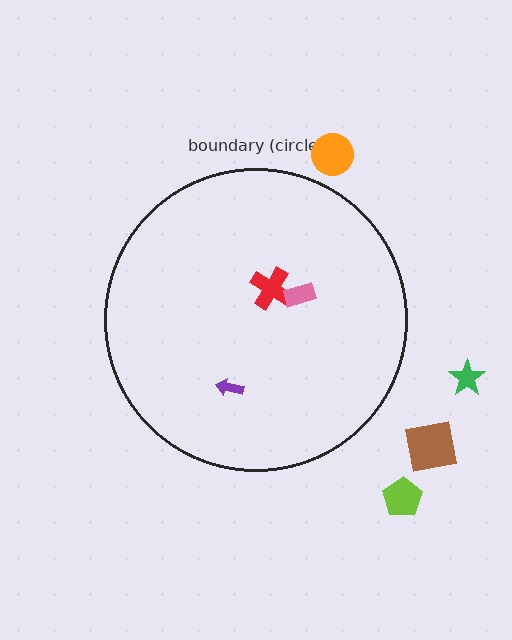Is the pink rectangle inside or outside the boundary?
Inside.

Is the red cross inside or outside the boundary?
Inside.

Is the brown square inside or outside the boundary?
Outside.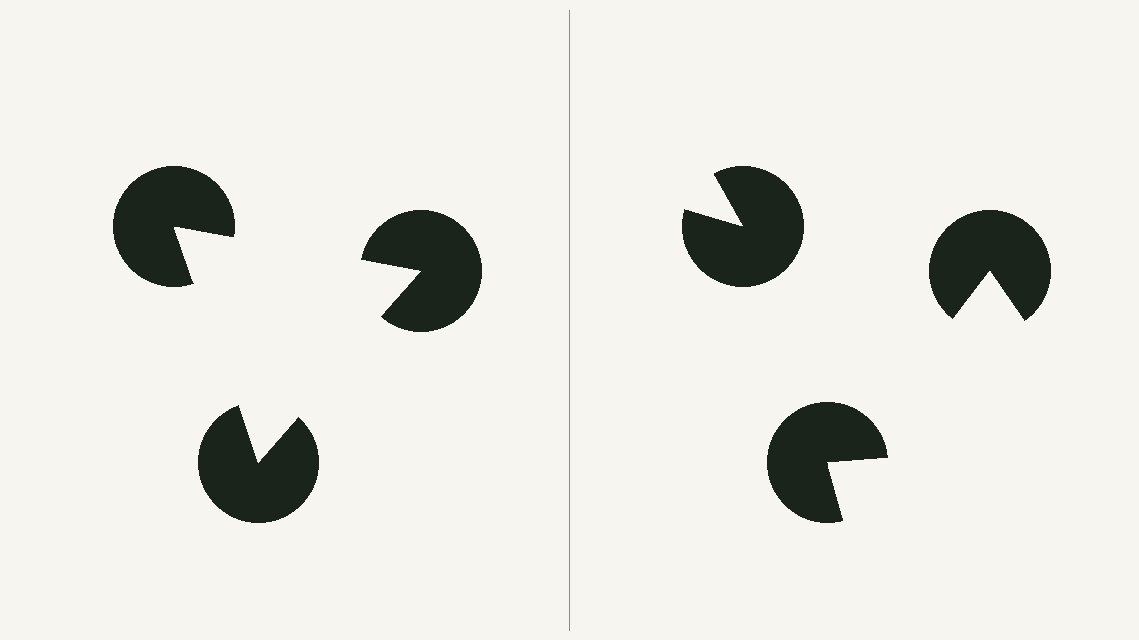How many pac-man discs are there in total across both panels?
6 — 3 on each side.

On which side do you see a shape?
An illusory triangle appears on the left side. On the right side the wedge cuts are rotated, so no coherent shape forms.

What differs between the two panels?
The pac-man discs are positioned identically on both sides; only the wedge orientations differ. On the left they align to a triangle; on the right they are misaligned.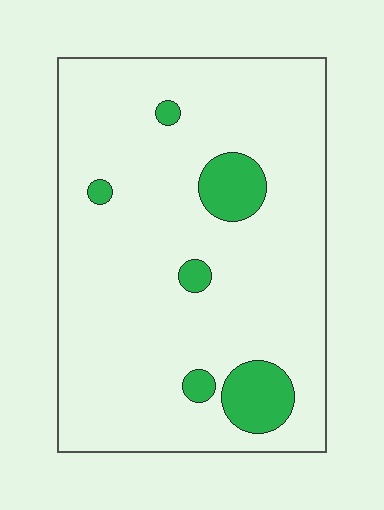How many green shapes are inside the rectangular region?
6.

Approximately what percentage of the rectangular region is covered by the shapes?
Approximately 10%.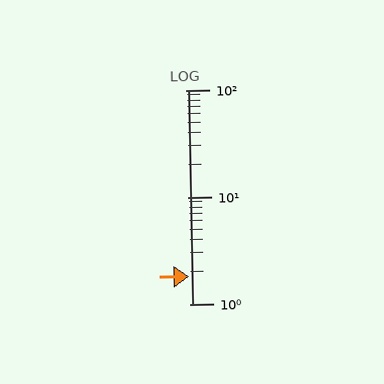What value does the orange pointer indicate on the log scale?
The pointer indicates approximately 1.8.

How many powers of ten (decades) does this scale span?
The scale spans 2 decades, from 1 to 100.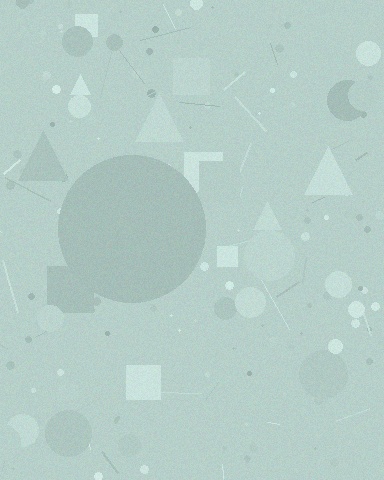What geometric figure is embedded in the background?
A circle is embedded in the background.